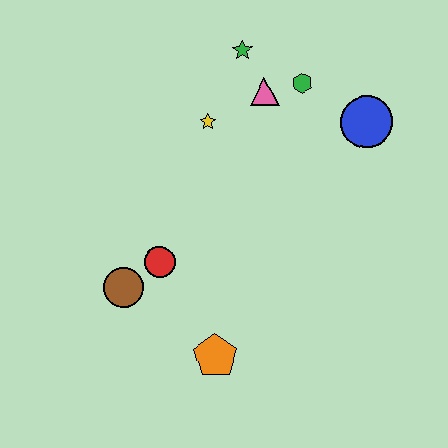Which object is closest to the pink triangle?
The green hexagon is closest to the pink triangle.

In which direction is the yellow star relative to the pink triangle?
The yellow star is to the left of the pink triangle.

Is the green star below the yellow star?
No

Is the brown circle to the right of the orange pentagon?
No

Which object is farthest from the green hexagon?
The orange pentagon is farthest from the green hexagon.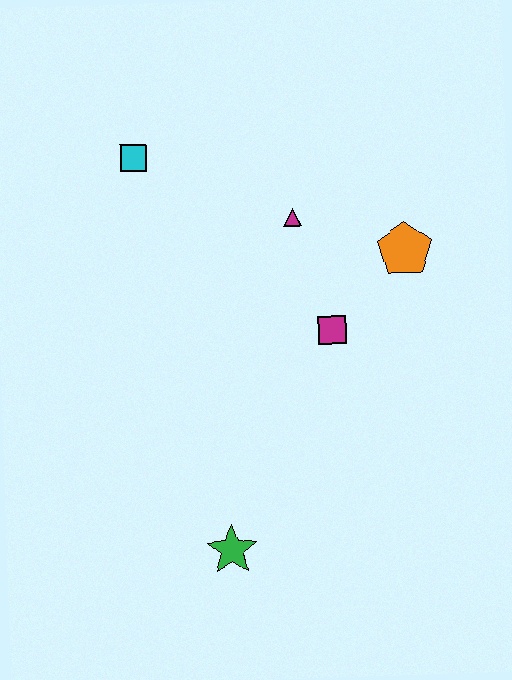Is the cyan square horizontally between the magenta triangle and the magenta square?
No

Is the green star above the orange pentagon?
No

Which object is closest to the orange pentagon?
The magenta square is closest to the orange pentagon.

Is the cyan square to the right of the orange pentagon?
No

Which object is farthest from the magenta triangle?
The green star is farthest from the magenta triangle.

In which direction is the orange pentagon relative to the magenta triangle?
The orange pentagon is to the right of the magenta triangle.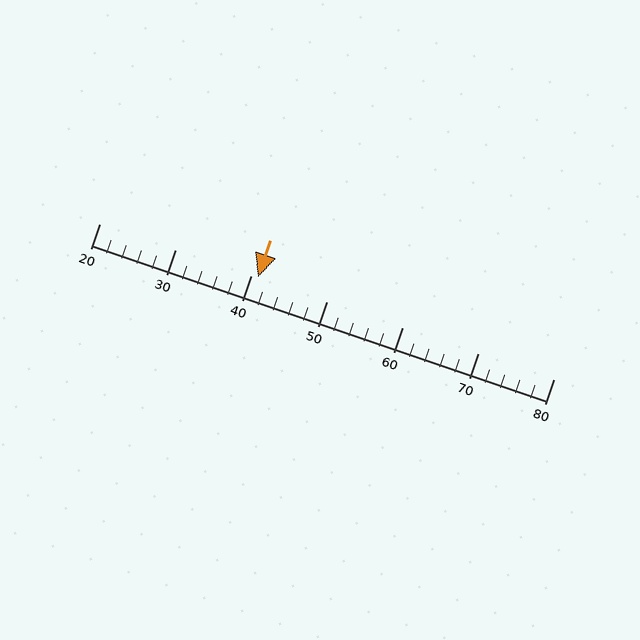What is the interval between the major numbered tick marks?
The major tick marks are spaced 10 units apart.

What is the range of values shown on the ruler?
The ruler shows values from 20 to 80.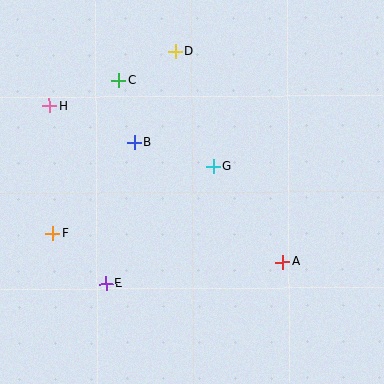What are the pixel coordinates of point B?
Point B is at (134, 143).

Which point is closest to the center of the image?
Point G at (213, 166) is closest to the center.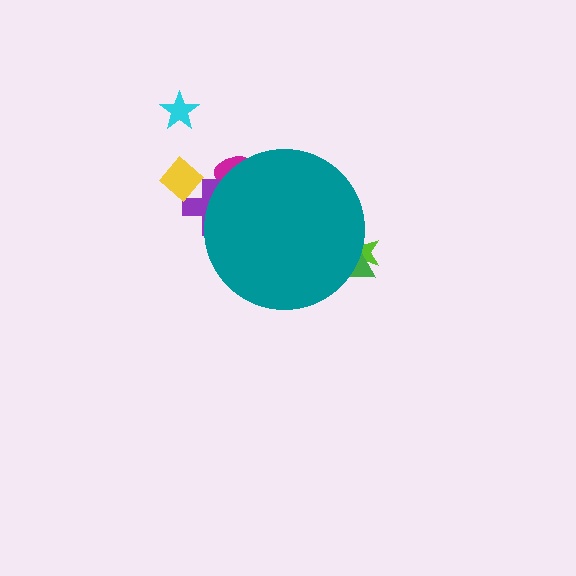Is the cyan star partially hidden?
No, the cyan star is fully visible.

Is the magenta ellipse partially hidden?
Yes, the magenta ellipse is partially hidden behind the teal circle.